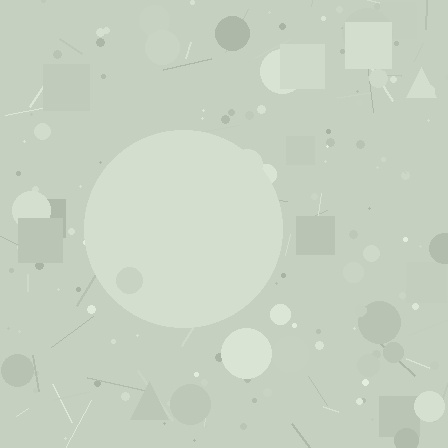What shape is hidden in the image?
A circle is hidden in the image.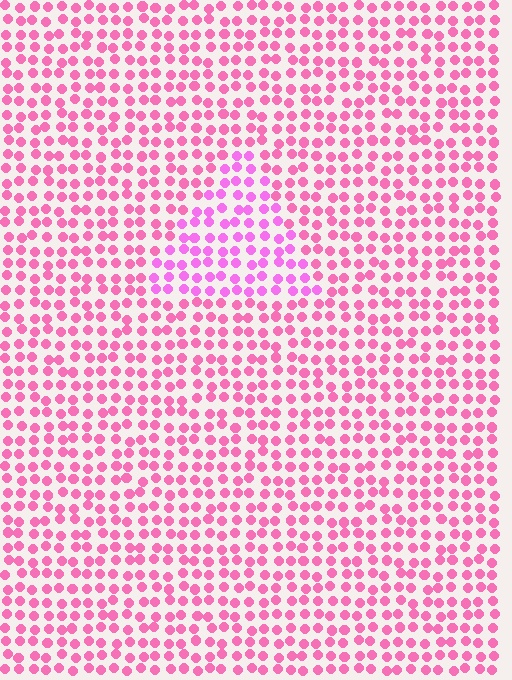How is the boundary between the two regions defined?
The boundary is defined purely by a slight shift in hue (about 26 degrees). Spacing, size, and orientation are identical on both sides.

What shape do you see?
I see a triangle.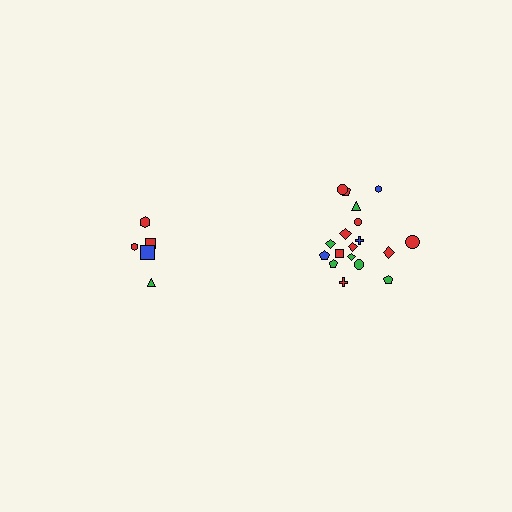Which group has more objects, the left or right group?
The right group.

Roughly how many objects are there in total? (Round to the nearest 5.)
Roughly 25 objects in total.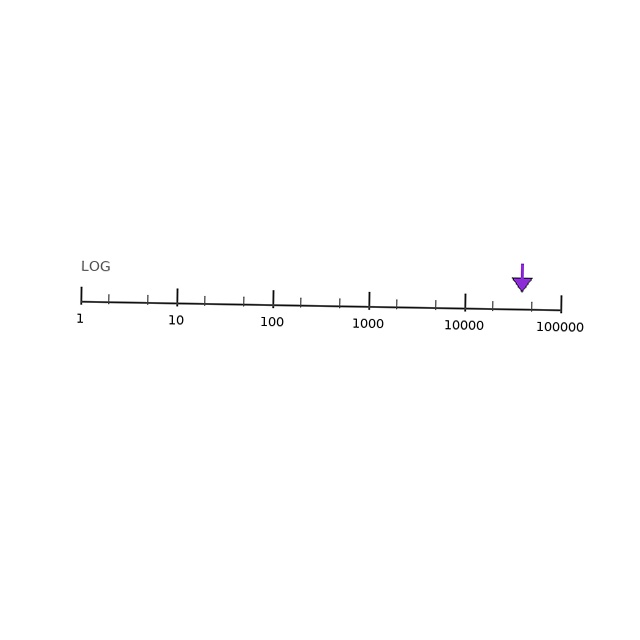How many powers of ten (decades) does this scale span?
The scale spans 5 decades, from 1 to 100000.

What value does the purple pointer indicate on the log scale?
The pointer indicates approximately 40000.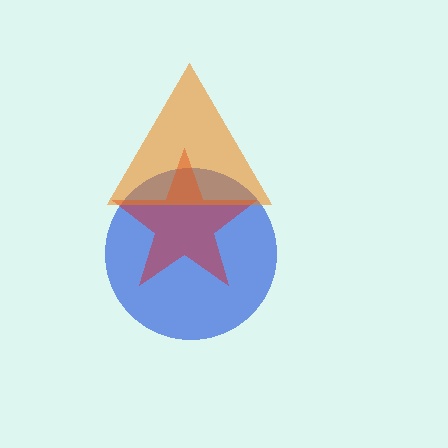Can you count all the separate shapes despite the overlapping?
Yes, there are 3 separate shapes.